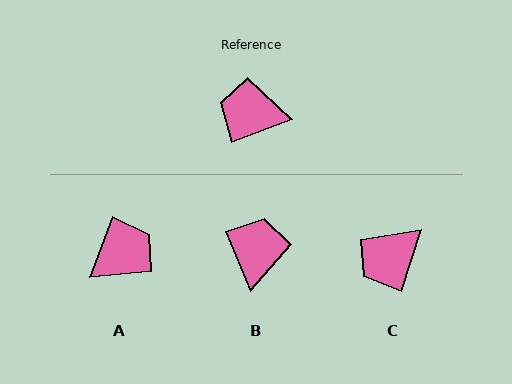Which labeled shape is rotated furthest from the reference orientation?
A, about 131 degrees away.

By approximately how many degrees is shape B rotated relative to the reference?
Approximately 88 degrees clockwise.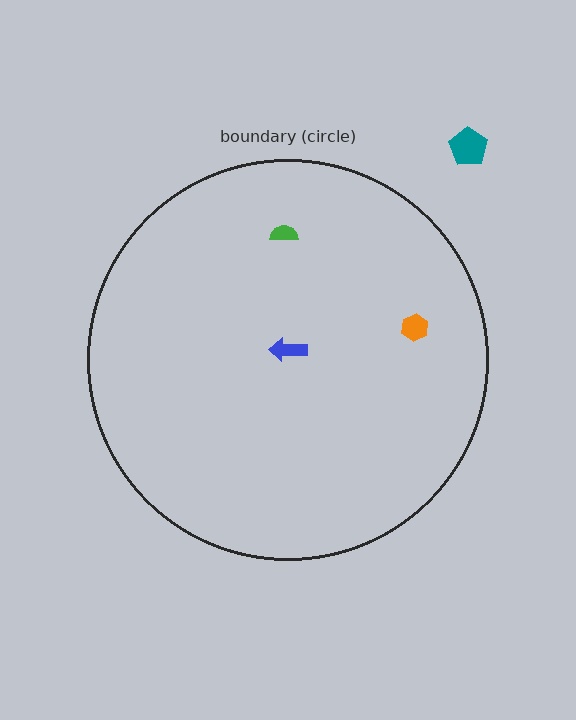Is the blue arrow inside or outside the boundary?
Inside.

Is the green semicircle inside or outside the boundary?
Inside.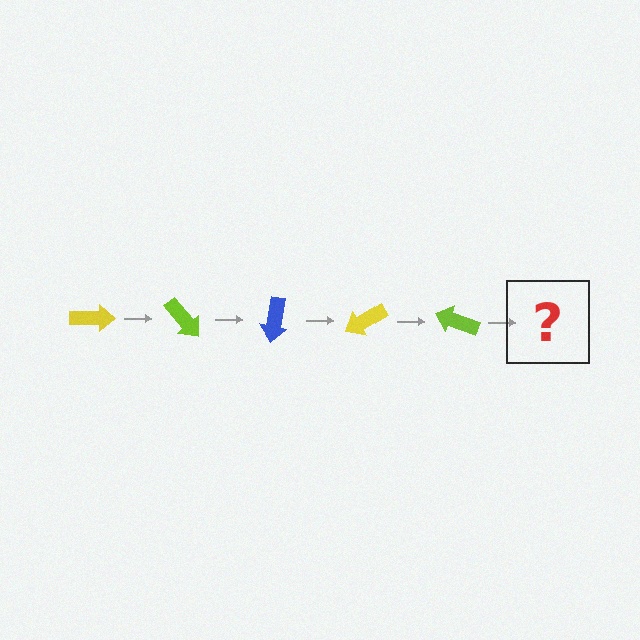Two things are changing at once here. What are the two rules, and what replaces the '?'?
The two rules are that it rotates 50 degrees each step and the color cycles through yellow, lime, and blue. The '?' should be a blue arrow, rotated 250 degrees from the start.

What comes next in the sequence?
The next element should be a blue arrow, rotated 250 degrees from the start.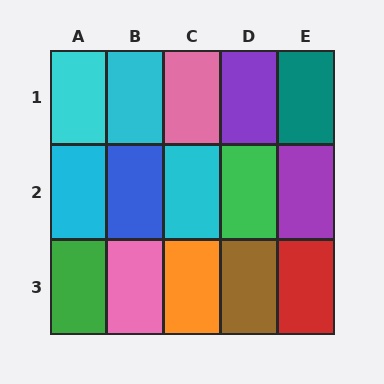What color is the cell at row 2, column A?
Cyan.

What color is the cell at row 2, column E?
Purple.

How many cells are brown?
1 cell is brown.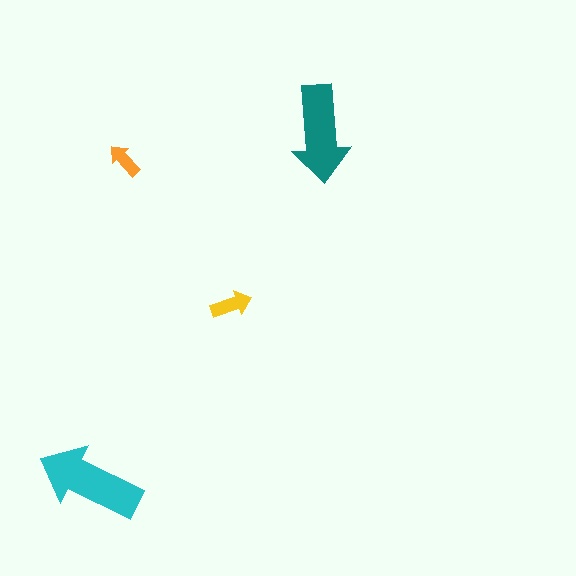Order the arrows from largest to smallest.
the cyan one, the teal one, the yellow one, the orange one.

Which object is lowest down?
The cyan arrow is bottommost.